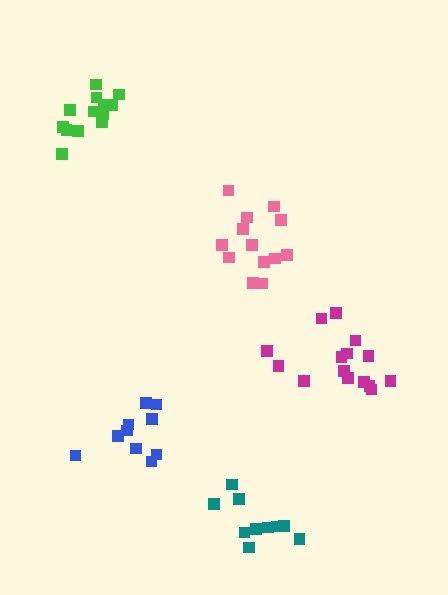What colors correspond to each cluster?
The clusters are colored: green, teal, magenta, blue, pink.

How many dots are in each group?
Group 1: 13 dots, Group 2: 10 dots, Group 3: 15 dots, Group 4: 10 dots, Group 5: 13 dots (61 total).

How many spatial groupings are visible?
There are 5 spatial groupings.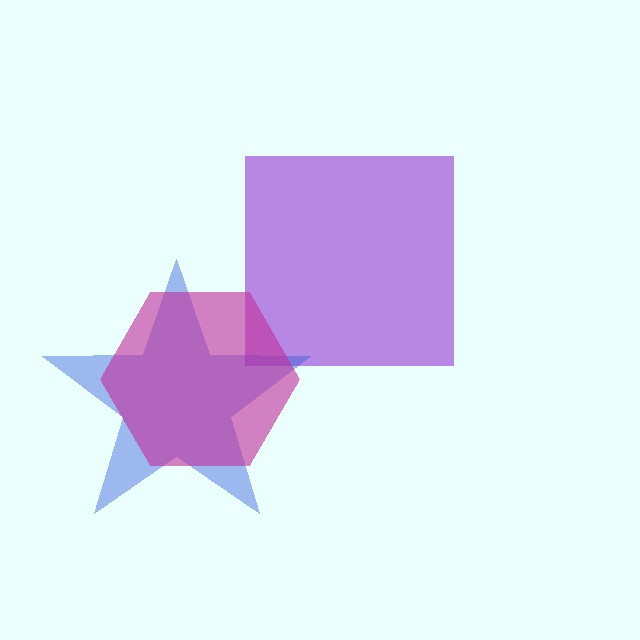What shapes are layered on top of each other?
The layered shapes are: a purple square, a blue star, a magenta hexagon.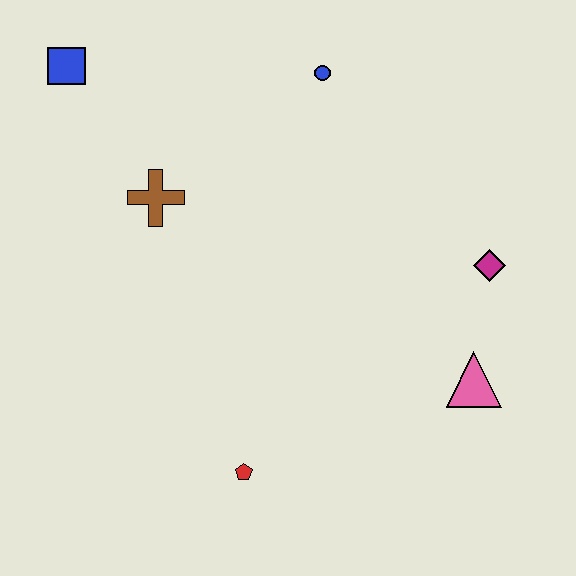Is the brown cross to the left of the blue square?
No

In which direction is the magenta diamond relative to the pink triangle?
The magenta diamond is above the pink triangle.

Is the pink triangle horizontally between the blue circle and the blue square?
No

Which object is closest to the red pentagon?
The pink triangle is closest to the red pentagon.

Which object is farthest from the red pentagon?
The blue square is farthest from the red pentagon.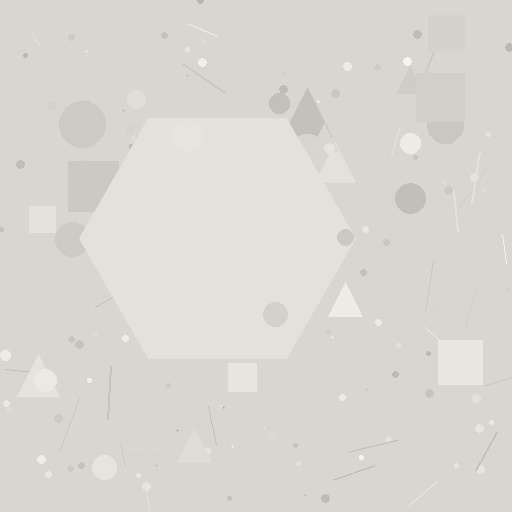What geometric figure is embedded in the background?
A hexagon is embedded in the background.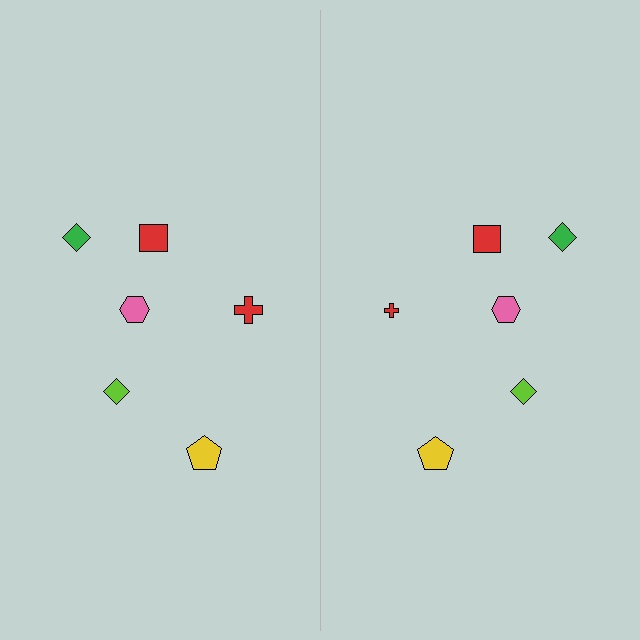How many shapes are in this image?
There are 12 shapes in this image.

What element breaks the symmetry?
The red cross on the right side has a different size than its mirror counterpart.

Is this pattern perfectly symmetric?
No, the pattern is not perfectly symmetric. The red cross on the right side has a different size than its mirror counterpart.